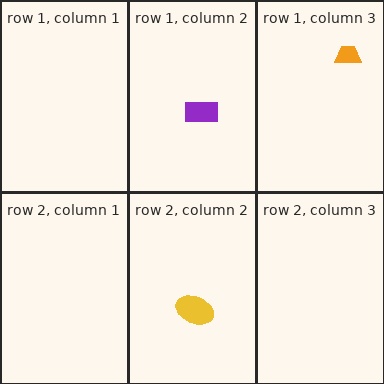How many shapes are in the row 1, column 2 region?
1.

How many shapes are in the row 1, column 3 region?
1.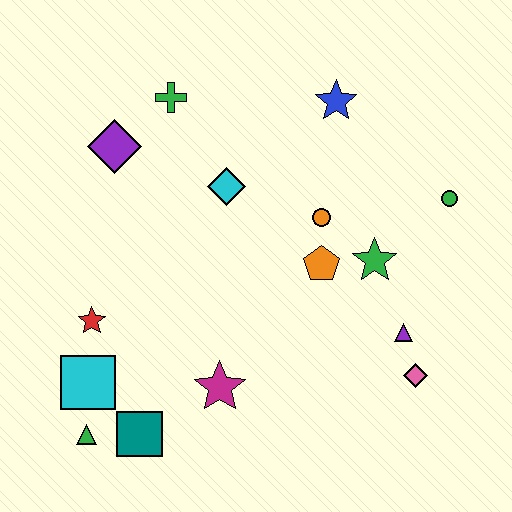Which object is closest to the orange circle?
The orange pentagon is closest to the orange circle.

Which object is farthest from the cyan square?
The green circle is farthest from the cyan square.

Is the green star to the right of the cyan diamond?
Yes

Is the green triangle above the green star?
No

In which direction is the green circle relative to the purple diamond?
The green circle is to the right of the purple diamond.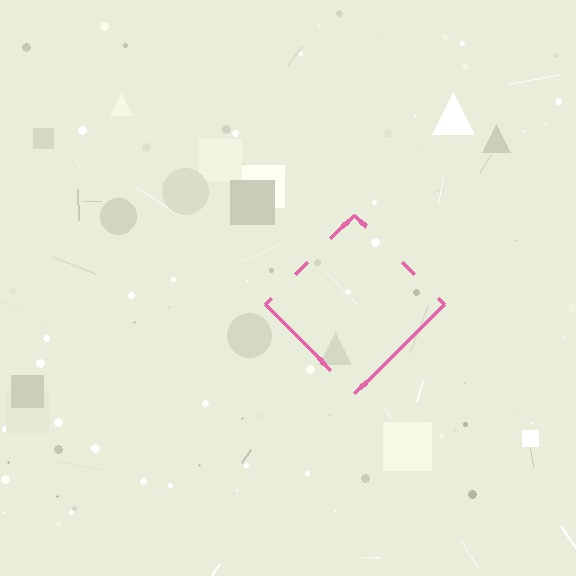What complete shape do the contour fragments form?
The contour fragments form a diamond.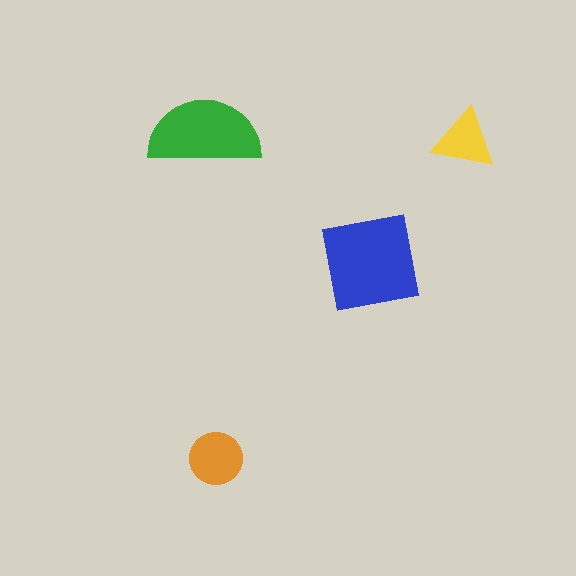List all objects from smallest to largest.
The yellow triangle, the orange circle, the green semicircle, the blue square.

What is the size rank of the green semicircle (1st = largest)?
2nd.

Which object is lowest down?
The orange circle is bottommost.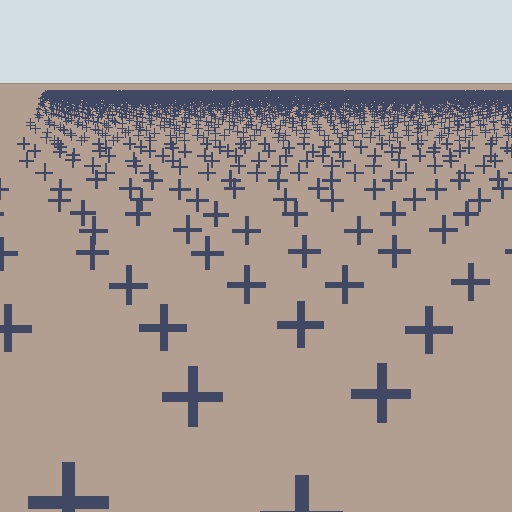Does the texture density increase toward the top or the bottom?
Density increases toward the top.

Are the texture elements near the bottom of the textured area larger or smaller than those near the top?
Larger. Near the bottom, elements are closer to the viewer and appear at a bigger on-screen size.